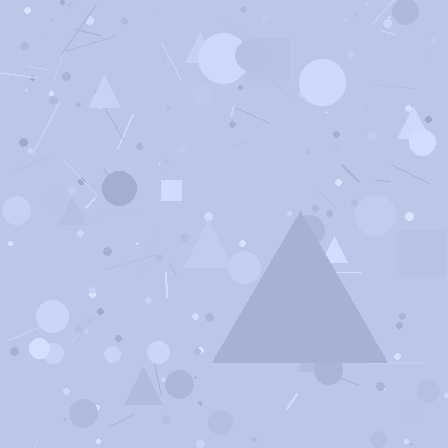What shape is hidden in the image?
A triangle is hidden in the image.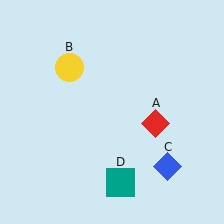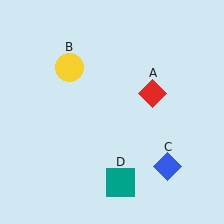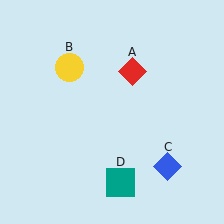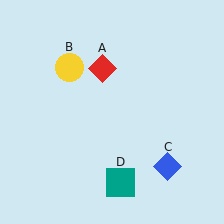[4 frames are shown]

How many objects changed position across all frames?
1 object changed position: red diamond (object A).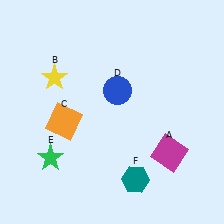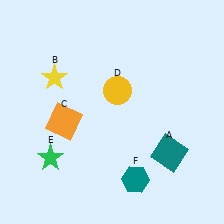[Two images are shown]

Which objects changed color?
A changed from magenta to teal. D changed from blue to yellow.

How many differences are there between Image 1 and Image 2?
There are 2 differences between the two images.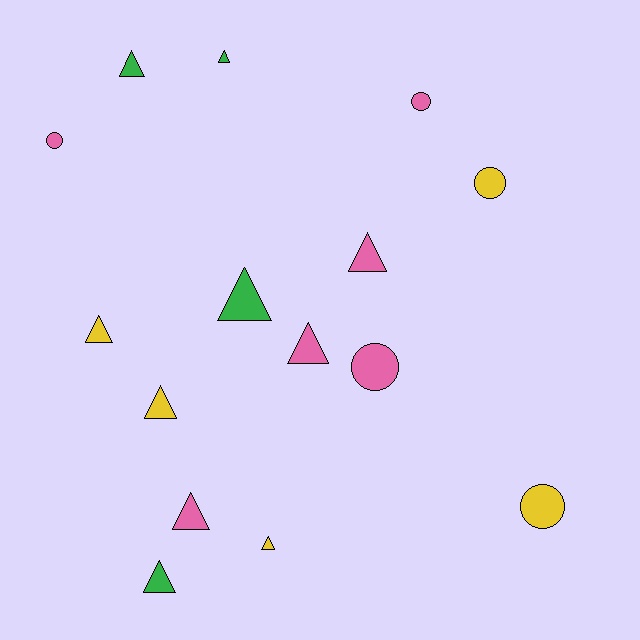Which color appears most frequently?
Pink, with 6 objects.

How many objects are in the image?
There are 15 objects.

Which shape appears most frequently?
Triangle, with 10 objects.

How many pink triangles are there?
There are 3 pink triangles.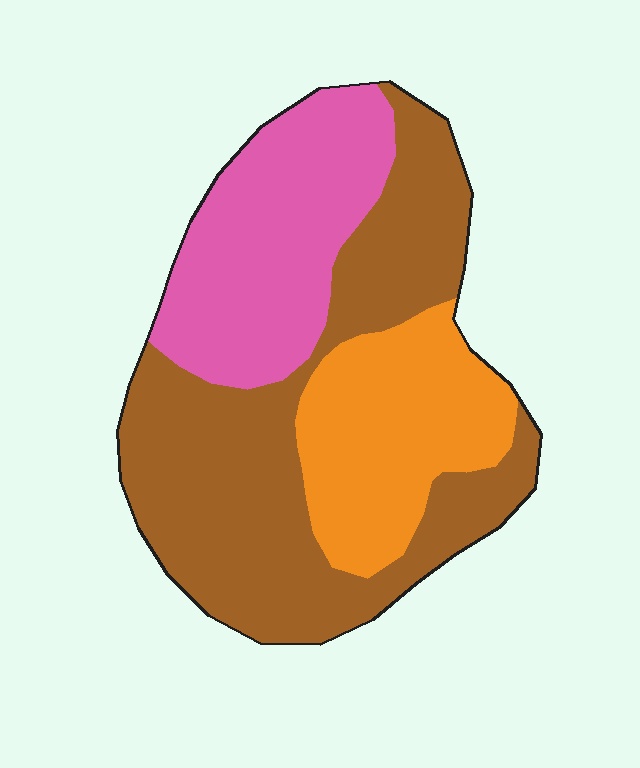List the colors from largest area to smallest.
From largest to smallest: brown, pink, orange.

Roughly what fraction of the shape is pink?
Pink takes up about one quarter (1/4) of the shape.